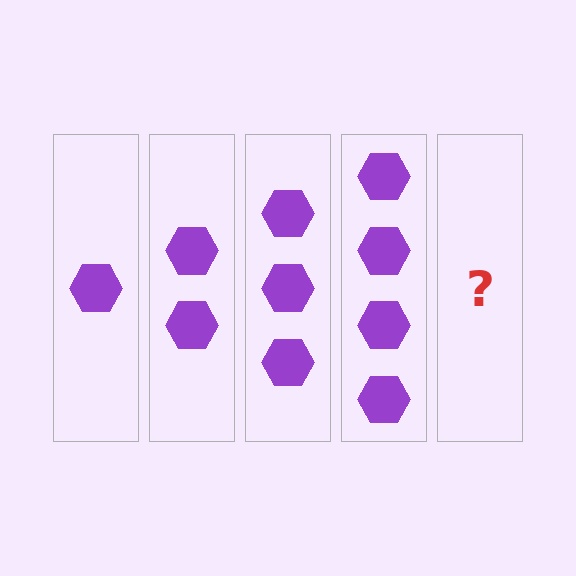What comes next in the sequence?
The next element should be 5 hexagons.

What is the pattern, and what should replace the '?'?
The pattern is that each step adds one more hexagon. The '?' should be 5 hexagons.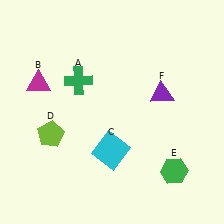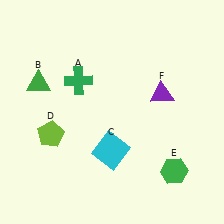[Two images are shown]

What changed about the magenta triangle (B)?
In Image 1, B is magenta. In Image 2, it changed to green.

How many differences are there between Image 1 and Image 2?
There is 1 difference between the two images.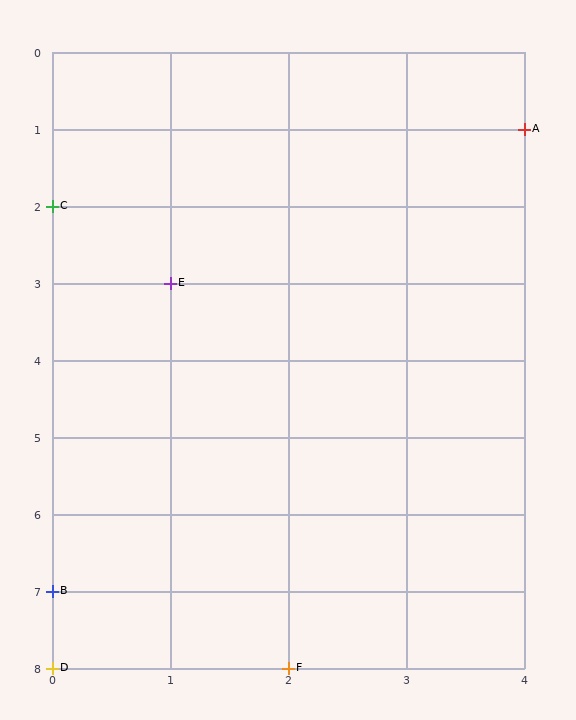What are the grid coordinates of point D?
Point D is at grid coordinates (0, 8).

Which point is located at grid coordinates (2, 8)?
Point F is at (2, 8).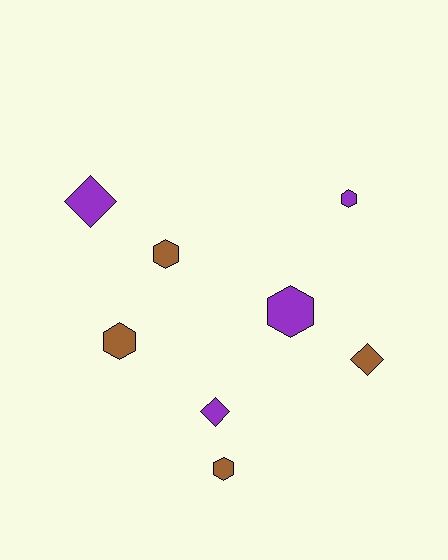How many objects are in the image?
There are 8 objects.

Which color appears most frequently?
Brown, with 4 objects.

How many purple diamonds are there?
There are 2 purple diamonds.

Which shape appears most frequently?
Hexagon, with 5 objects.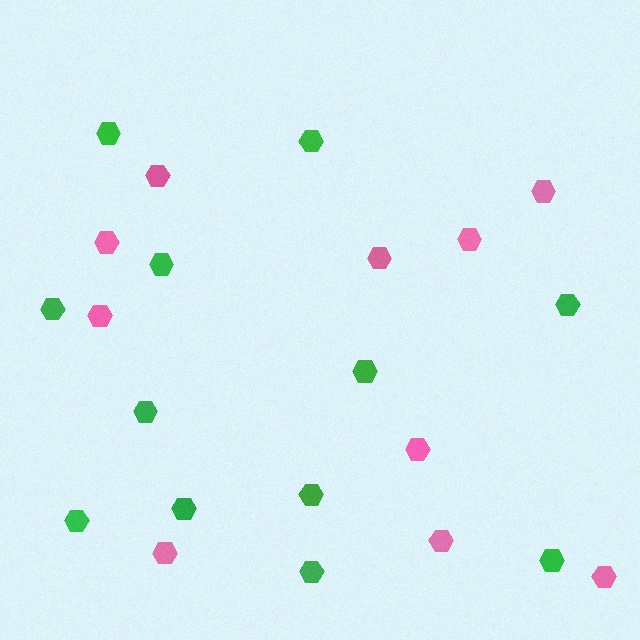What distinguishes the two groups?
There are 2 groups: one group of green hexagons (12) and one group of pink hexagons (10).